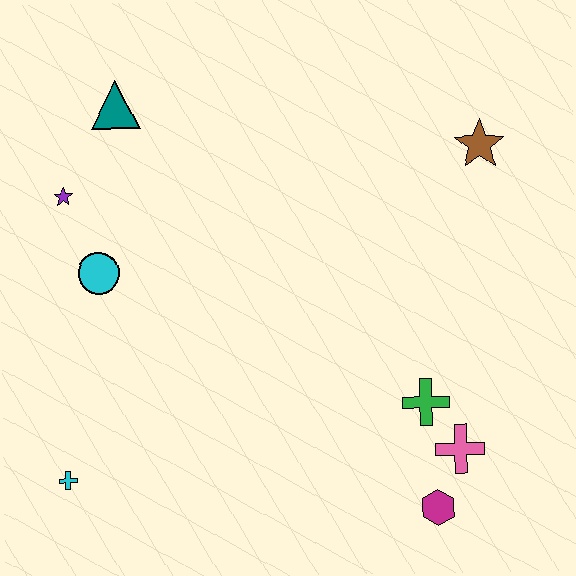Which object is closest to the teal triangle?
The purple star is closest to the teal triangle.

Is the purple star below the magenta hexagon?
No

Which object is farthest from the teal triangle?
The magenta hexagon is farthest from the teal triangle.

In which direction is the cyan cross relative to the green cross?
The cyan cross is to the left of the green cross.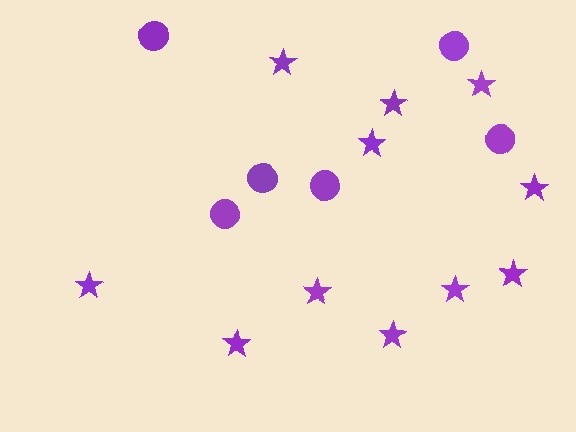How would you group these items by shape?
There are 2 groups: one group of circles (6) and one group of stars (11).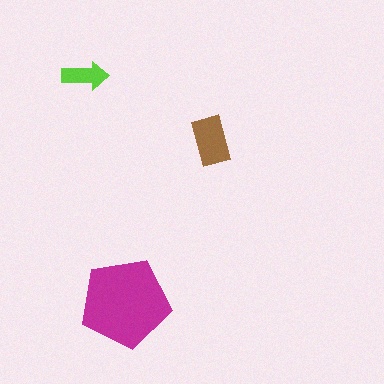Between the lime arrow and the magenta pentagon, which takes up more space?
The magenta pentagon.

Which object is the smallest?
The lime arrow.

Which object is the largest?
The magenta pentagon.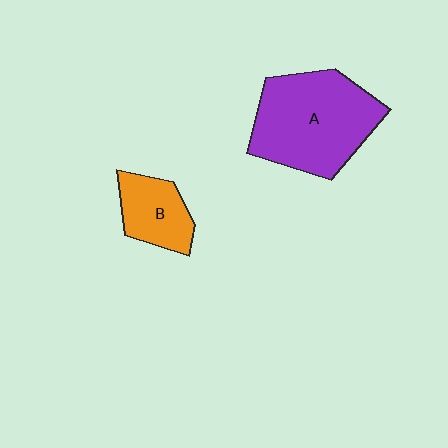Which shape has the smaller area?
Shape B (orange).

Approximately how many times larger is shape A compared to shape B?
Approximately 2.3 times.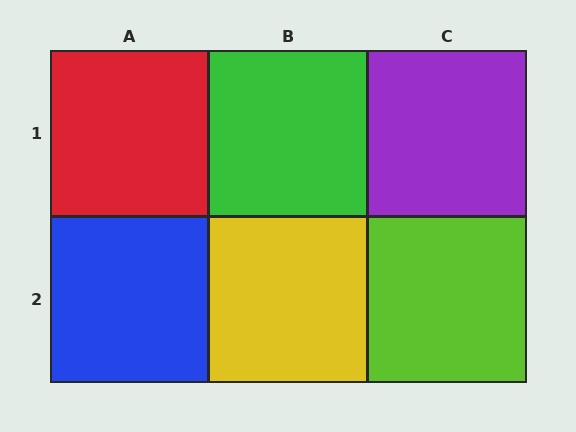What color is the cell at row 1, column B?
Green.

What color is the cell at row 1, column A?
Red.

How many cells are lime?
1 cell is lime.